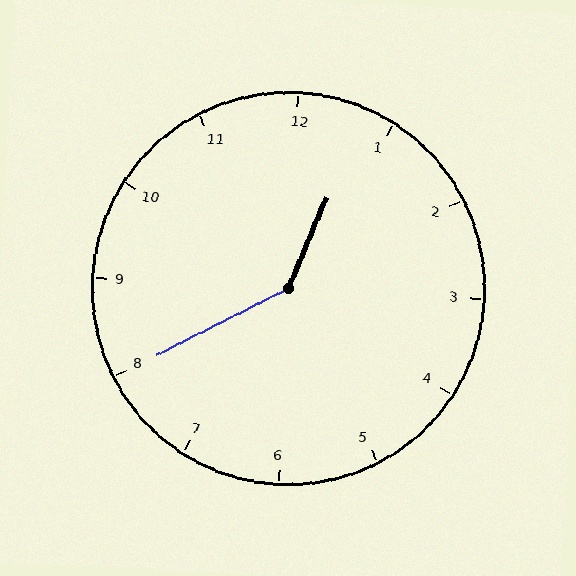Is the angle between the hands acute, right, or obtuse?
It is obtuse.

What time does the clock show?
12:40.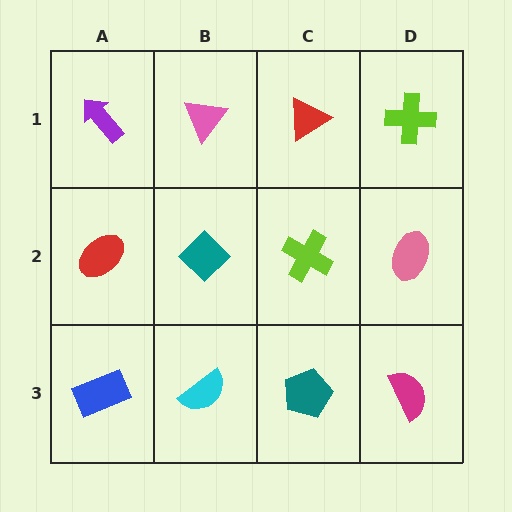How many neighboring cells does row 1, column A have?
2.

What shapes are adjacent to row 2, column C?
A red triangle (row 1, column C), a teal pentagon (row 3, column C), a teal diamond (row 2, column B), a pink ellipse (row 2, column D).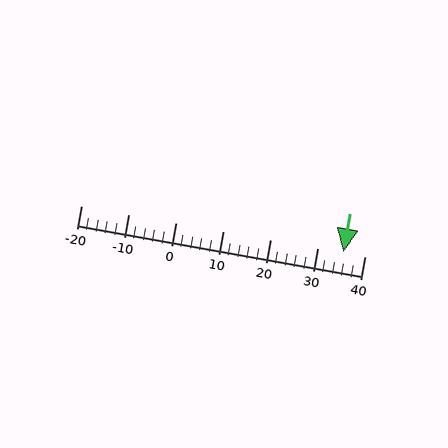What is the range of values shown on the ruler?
The ruler shows values from -20 to 40.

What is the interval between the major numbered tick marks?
The major tick marks are spaced 10 units apart.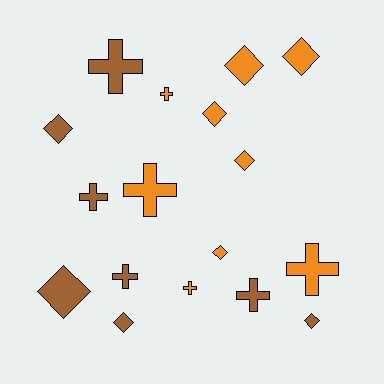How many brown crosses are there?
There are 4 brown crosses.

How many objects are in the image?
There are 17 objects.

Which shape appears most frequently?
Diamond, with 9 objects.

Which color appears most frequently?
Orange, with 9 objects.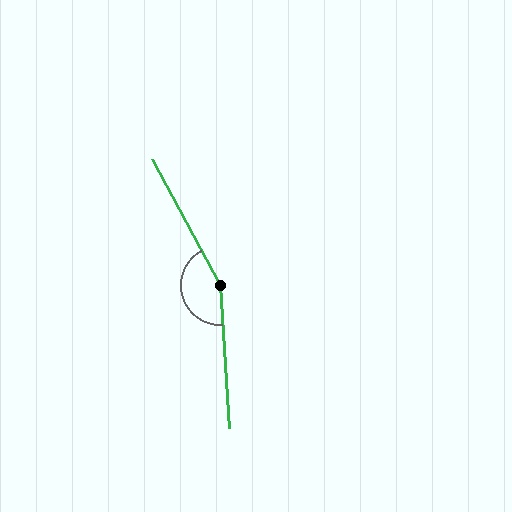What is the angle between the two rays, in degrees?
Approximately 155 degrees.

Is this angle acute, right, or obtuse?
It is obtuse.